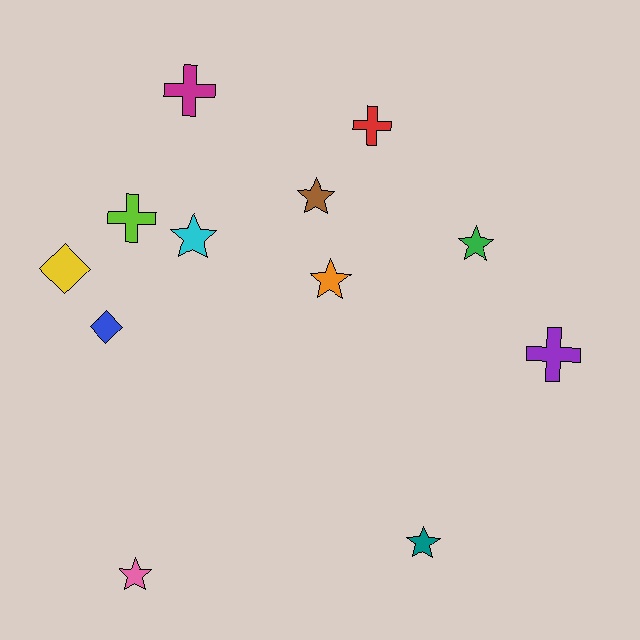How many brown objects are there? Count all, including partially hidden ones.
There is 1 brown object.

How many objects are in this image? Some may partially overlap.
There are 12 objects.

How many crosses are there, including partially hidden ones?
There are 4 crosses.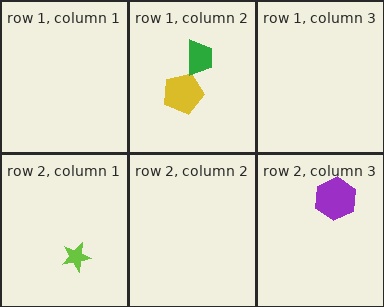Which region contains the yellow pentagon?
The row 1, column 2 region.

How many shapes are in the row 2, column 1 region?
1.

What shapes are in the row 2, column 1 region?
The lime star.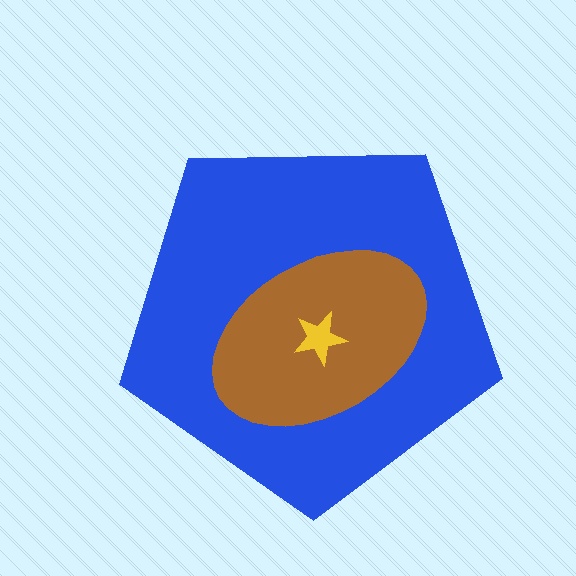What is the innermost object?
The yellow star.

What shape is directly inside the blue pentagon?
The brown ellipse.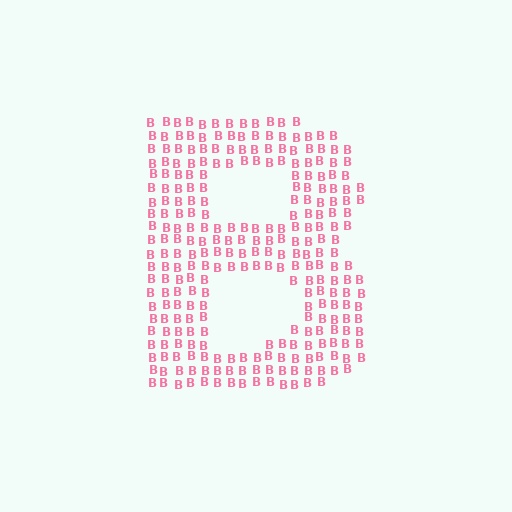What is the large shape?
The large shape is the letter B.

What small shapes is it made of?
It is made of small letter B's.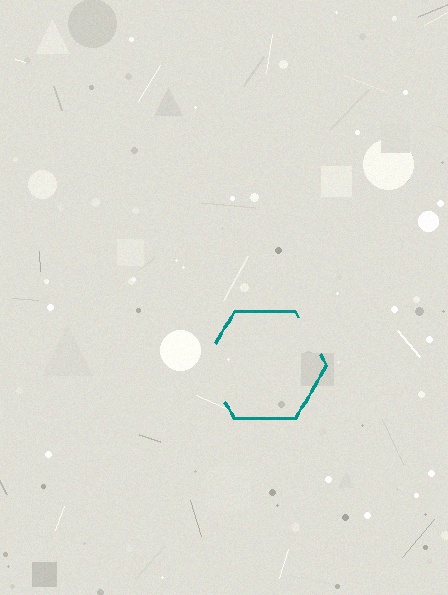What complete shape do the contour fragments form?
The contour fragments form a hexagon.